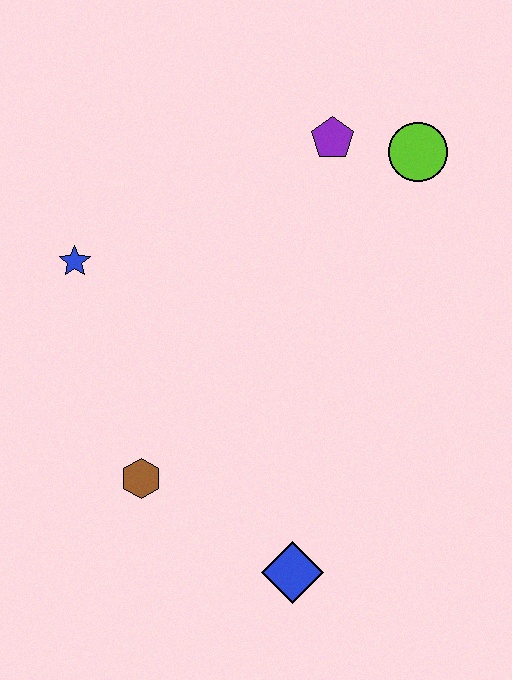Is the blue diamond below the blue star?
Yes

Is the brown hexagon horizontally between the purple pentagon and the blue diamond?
No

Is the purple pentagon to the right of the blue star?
Yes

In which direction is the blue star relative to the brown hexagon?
The blue star is above the brown hexagon.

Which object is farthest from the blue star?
The blue diamond is farthest from the blue star.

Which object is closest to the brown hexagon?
The blue diamond is closest to the brown hexagon.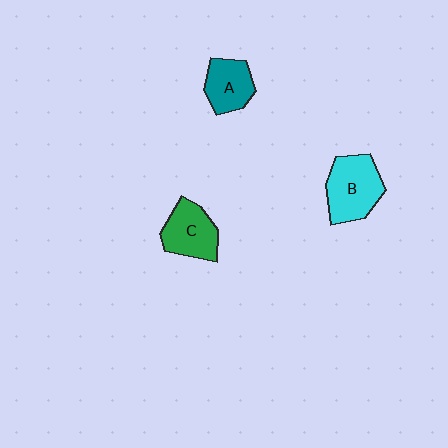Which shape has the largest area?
Shape B (cyan).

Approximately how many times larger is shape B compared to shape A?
Approximately 1.4 times.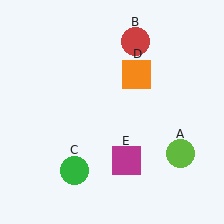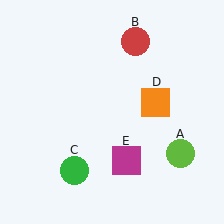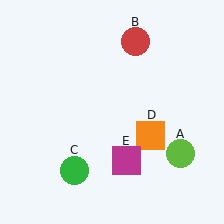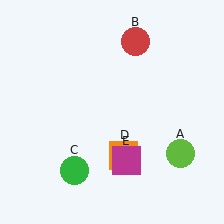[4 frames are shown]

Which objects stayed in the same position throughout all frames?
Lime circle (object A) and red circle (object B) and green circle (object C) and magenta square (object E) remained stationary.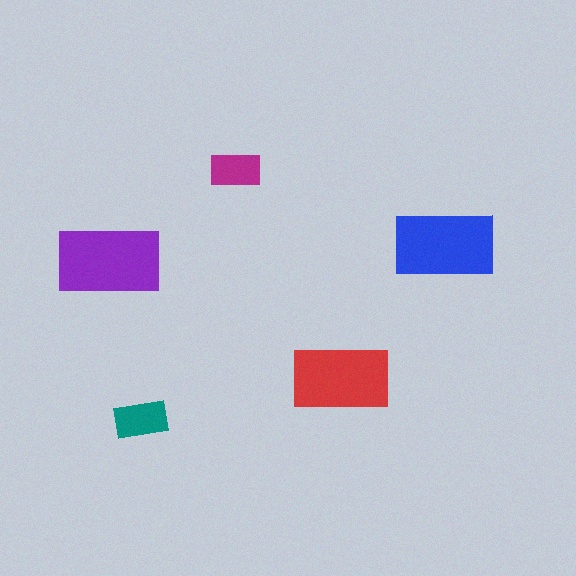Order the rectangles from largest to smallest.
the purple one, the blue one, the red one, the teal one, the magenta one.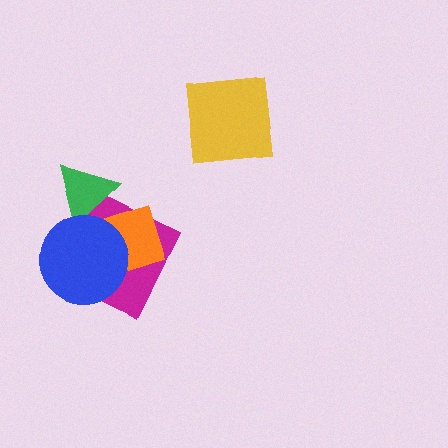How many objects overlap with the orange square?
2 objects overlap with the orange square.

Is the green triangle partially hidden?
Yes, it is partially covered by another shape.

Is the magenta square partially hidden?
Yes, it is partially covered by another shape.